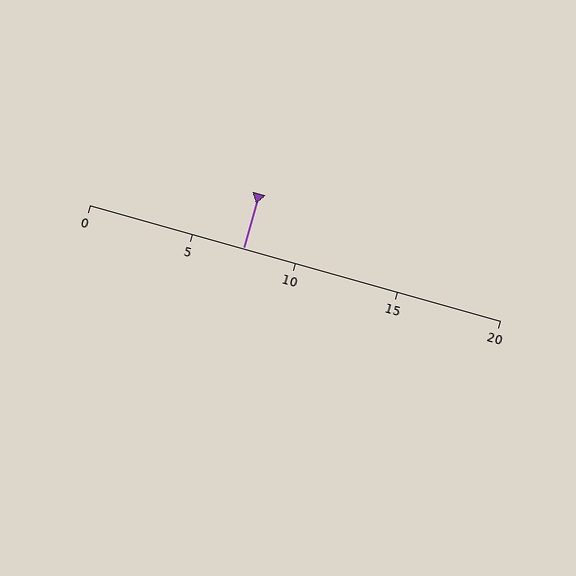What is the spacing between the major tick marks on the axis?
The major ticks are spaced 5 apart.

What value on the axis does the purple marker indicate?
The marker indicates approximately 7.5.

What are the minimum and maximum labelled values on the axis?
The axis runs from 0 to 20.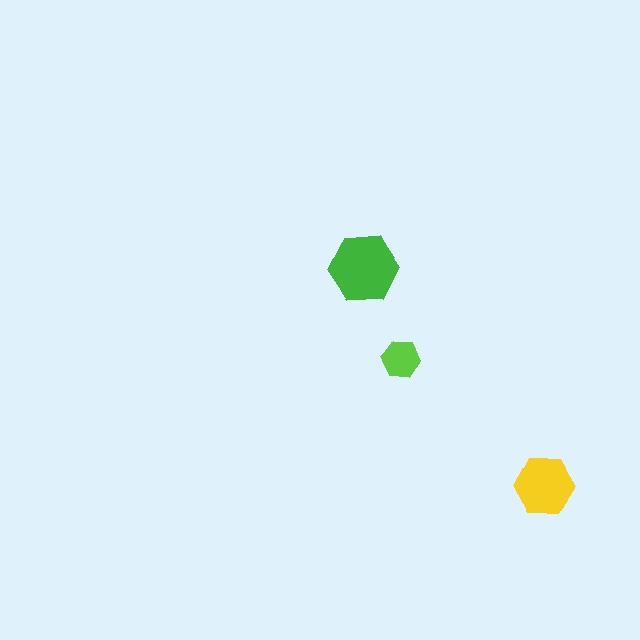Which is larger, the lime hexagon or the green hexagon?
The green one.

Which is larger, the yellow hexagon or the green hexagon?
The green one.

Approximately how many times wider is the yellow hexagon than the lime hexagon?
About 1.5 times wider.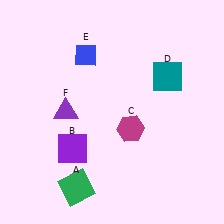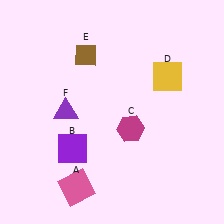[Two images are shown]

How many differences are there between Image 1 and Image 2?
There are 3 differences between the two images.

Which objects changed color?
A changed from green to pink. D changed from teal to yellow. E changed from blue to brown.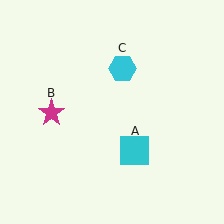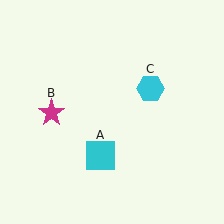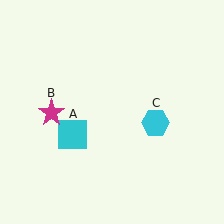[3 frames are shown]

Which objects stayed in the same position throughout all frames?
Magenta star (object B) remained stationary.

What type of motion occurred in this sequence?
The cyan square (object A), cyan hexagon (object C) rotated clockwise around the center of the scene.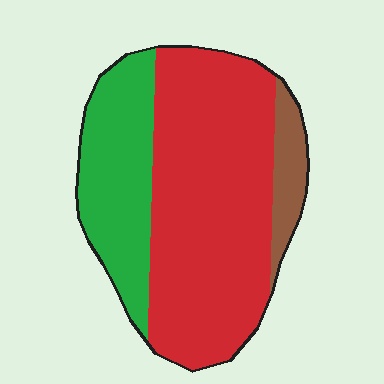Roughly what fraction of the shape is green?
Green covers roughly 30% of the shape.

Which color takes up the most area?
Red, at roughly 65%.